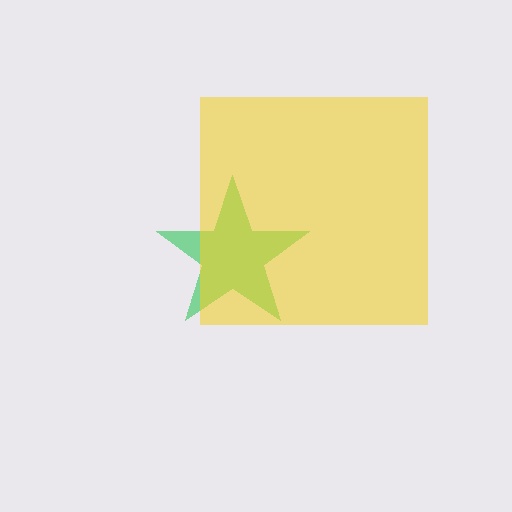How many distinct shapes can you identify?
There are 2 distinct shapes: a green star, a yellow square.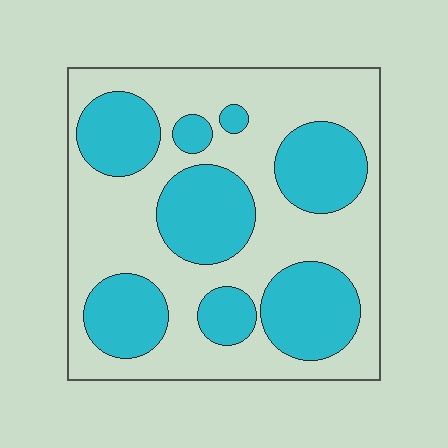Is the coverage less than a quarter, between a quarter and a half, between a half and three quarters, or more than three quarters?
Between a quarter and a half.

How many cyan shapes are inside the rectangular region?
8.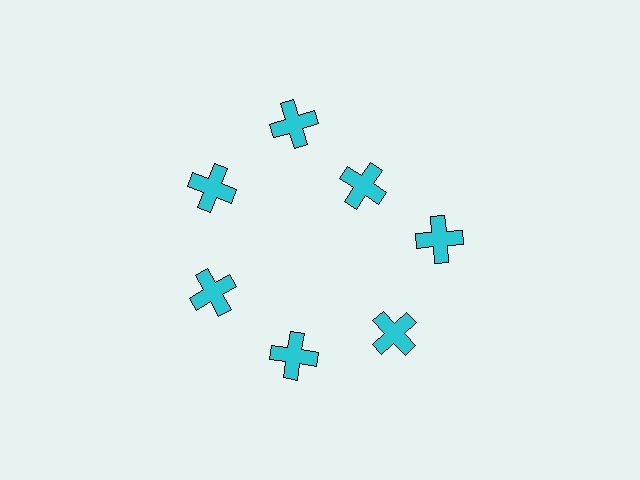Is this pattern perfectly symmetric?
No. The 7 cyan crosses are arranged in a ring, but one element near the 1 o'clock position is pulled inward toward the center, breaking the 7-fold rotational symmetry.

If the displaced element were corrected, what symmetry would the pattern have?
It would have 7-fold rotational symmetry — the pattern would map onto itself every 51 degrees.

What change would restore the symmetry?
The symmetry would be restored by moving it outward, back onto the ring so that all 7 crosses sit at equal angles and equal distance from the center.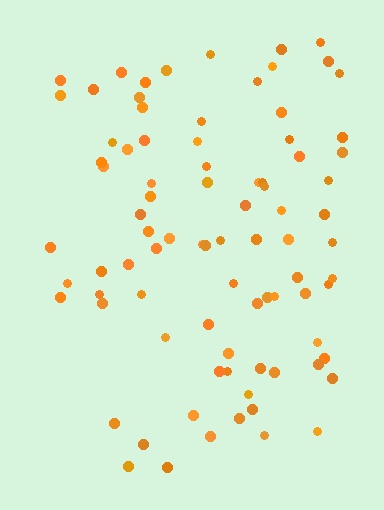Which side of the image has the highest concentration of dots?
The right.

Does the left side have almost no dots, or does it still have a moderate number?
Still a moderate number, just noticeably fewer than the right.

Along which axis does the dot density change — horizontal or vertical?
Horizontal.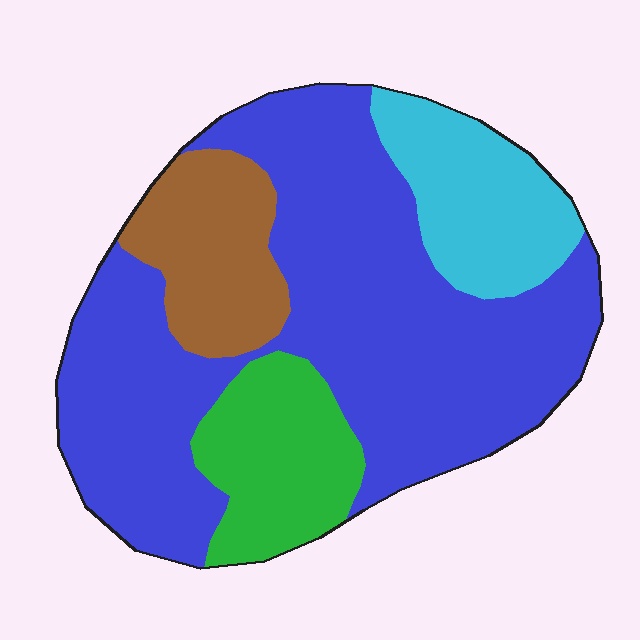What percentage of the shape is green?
Green takes up less than a quarter of the shape.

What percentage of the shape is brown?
Brown takes up about one eighth (1/8) of the shape.